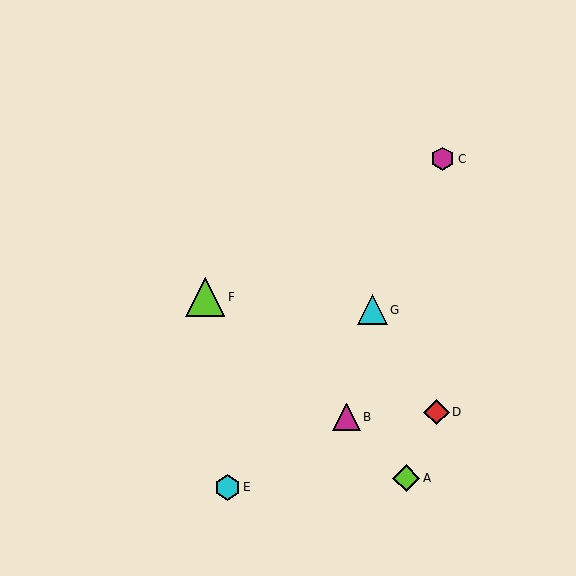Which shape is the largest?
The lime triangle (labeled F) is the largest.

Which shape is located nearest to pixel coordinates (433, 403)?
The red diamond (labeled D) at (437, 412) is nearest to that location.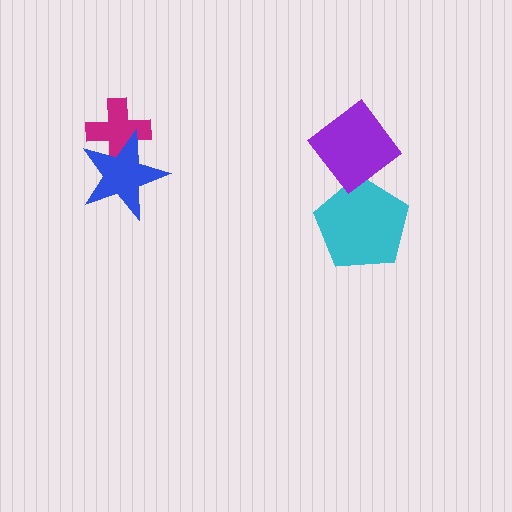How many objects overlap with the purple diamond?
1 object overlaps with the purple diamond.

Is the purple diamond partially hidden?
No, no other shape covers it.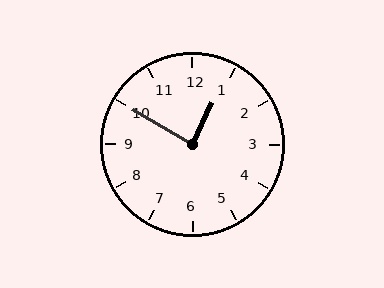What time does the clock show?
12:50.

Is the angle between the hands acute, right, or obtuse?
It is right.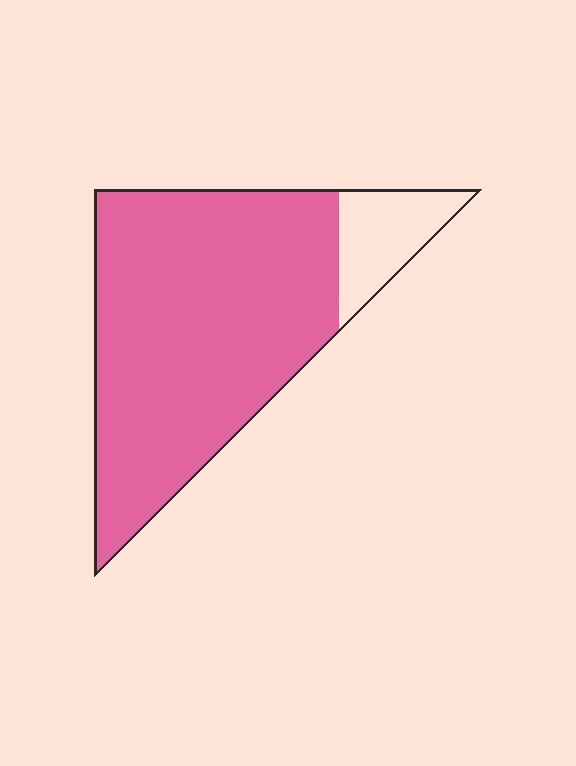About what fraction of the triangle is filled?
About seven eighths (7/8).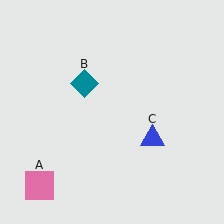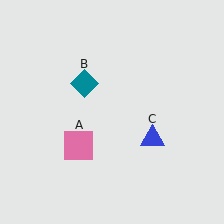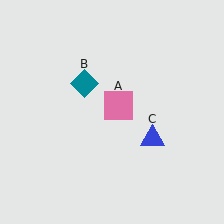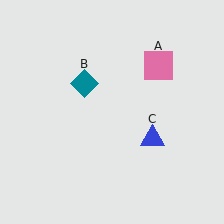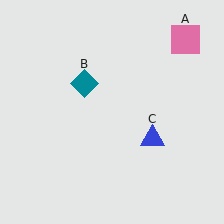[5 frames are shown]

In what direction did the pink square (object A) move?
The pink square (object A) moved up and to the right.